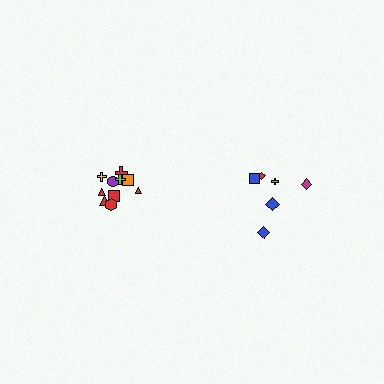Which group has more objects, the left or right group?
The left group.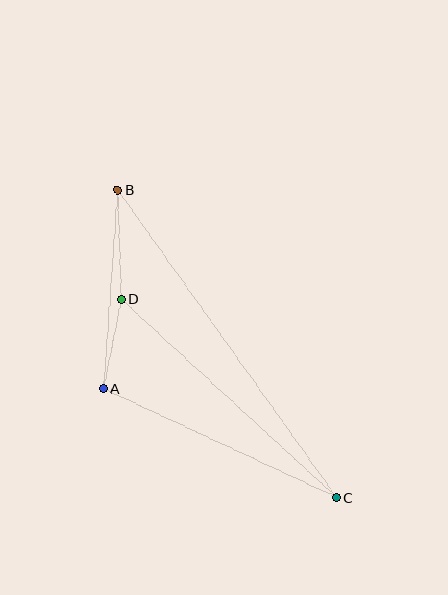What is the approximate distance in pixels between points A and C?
The distance between A and C is approximately 257 pixels.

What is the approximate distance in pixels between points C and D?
The distance between C and D is approximately 293 pixels.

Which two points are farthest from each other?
Points B and C are farthest from each other.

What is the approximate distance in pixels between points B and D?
The distance between B and D is approximately 109 pixels.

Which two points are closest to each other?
Points A and D are closest to each other.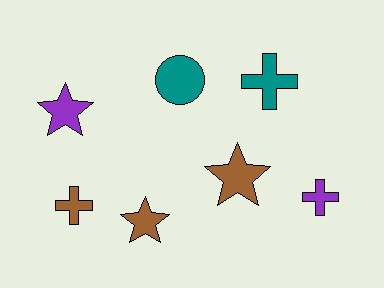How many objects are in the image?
There are 7 objects.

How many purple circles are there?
There are no purple circles.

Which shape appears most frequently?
Star, with 3 objects.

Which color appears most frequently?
Brown, with 3 objects.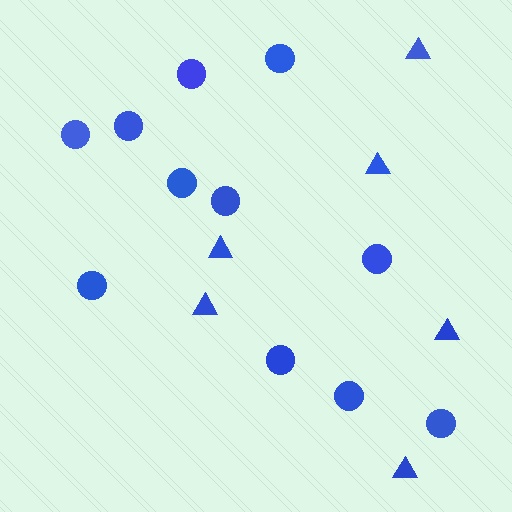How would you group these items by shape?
There are 2 groups: one group of triangles (6) and one group of circles (11).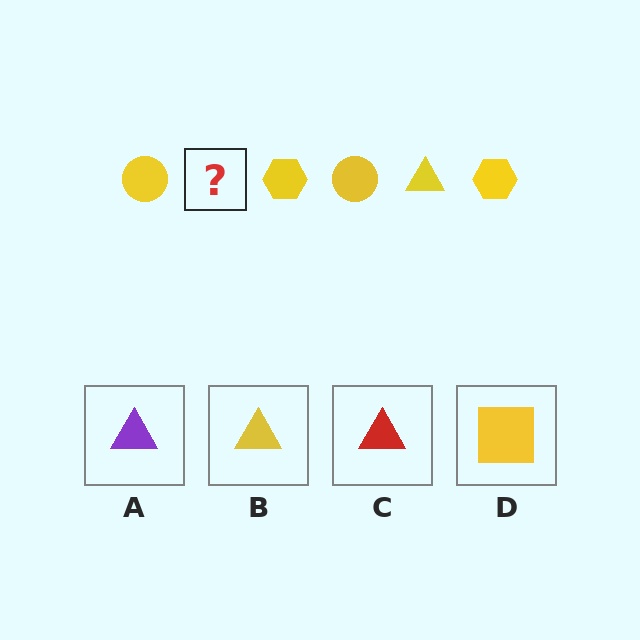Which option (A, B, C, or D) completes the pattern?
B.